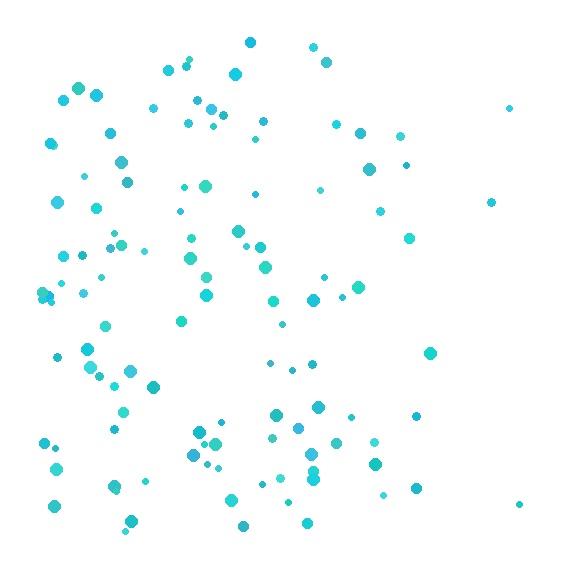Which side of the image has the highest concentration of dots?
The left.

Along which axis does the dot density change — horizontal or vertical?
Horizontal.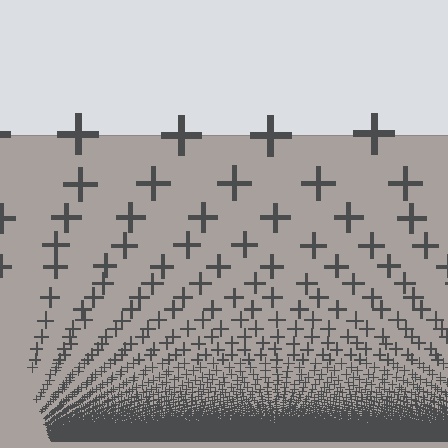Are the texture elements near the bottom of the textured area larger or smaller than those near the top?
Smaller. The gradient is inverted — elements near the bottom are smaller and denser.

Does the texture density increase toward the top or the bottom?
Density increases toward the bottom.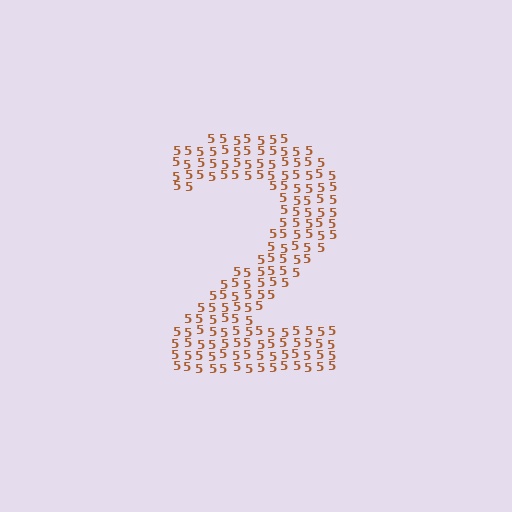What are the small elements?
The small elements are digit 5's.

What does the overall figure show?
The overall figure shows the digit 2.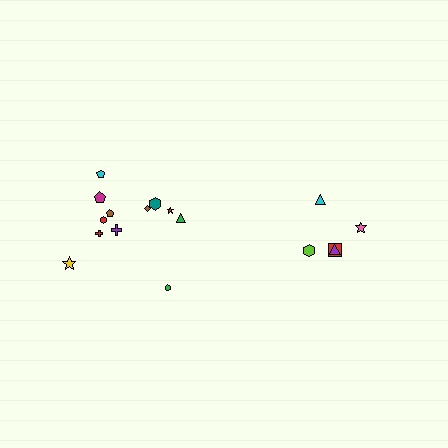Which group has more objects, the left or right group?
The left group.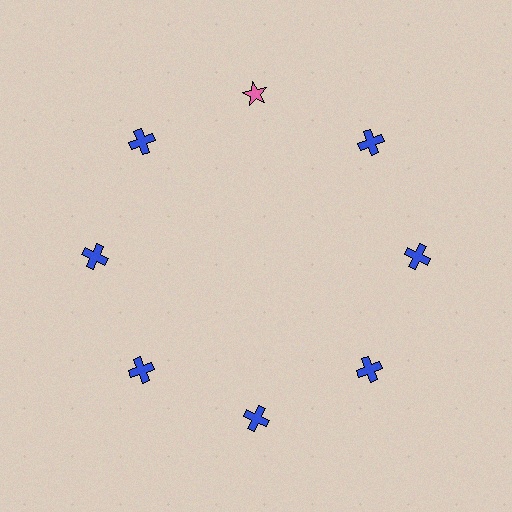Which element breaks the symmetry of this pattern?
The pink star at roughly the 12 o'clock position breaks the symmetry. All other shapes are blue crosses.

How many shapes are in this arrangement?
There are 8 shapes arranged in a ring pattern.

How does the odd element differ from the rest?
It differs in both color (pink instead of blue) and shape (star instead of cross).